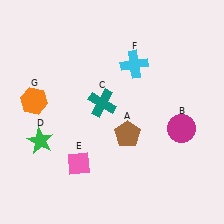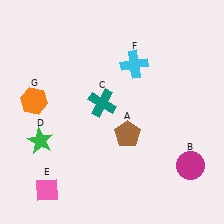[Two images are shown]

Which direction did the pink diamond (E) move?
The pink diamond (E) moved left.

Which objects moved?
The objects that moved are: the magenta circle (B), the pink diamond (E).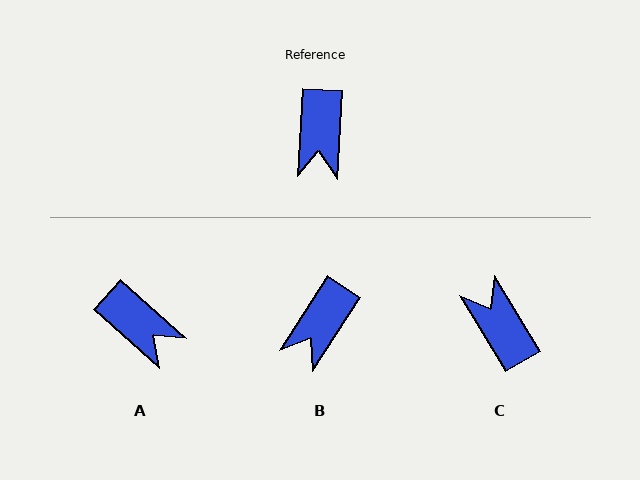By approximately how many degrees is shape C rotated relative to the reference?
Approximately 145 degrees clockwise.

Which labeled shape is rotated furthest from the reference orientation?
C, about 145 degrees away.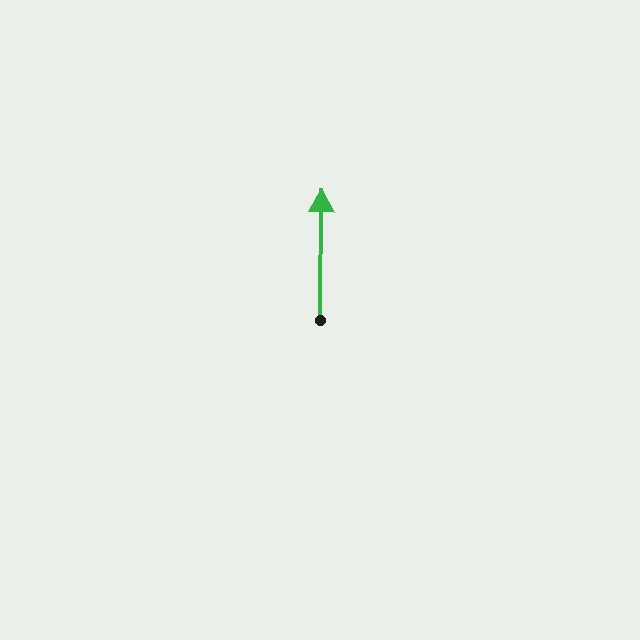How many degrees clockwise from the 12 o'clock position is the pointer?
Approximately 1 degrees.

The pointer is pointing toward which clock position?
Roughly 12 o'clock.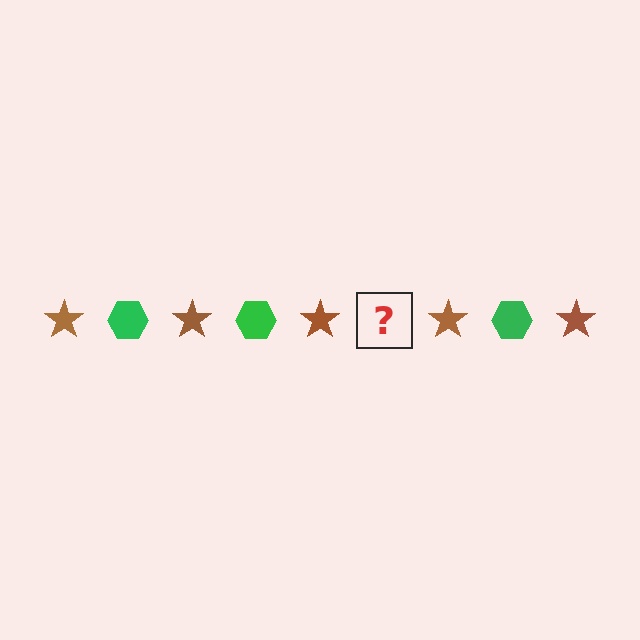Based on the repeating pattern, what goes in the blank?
The blank should be a green hexagon.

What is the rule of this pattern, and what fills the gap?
The rule is that the pattern alternates between brown star and green hexagon. The gap should be filled with a green hexagon.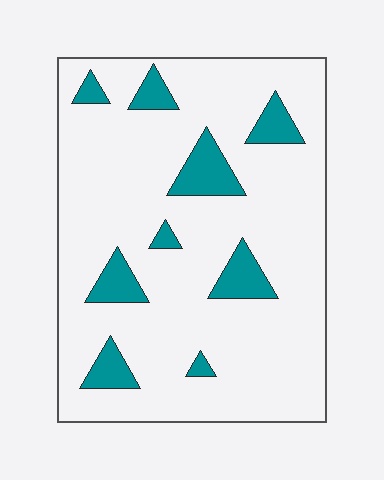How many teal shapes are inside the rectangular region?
9.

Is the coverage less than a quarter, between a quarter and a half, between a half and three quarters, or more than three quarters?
Less than a quarter.